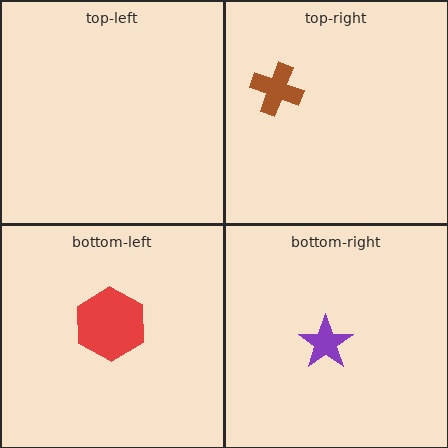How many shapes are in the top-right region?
1.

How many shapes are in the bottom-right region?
1.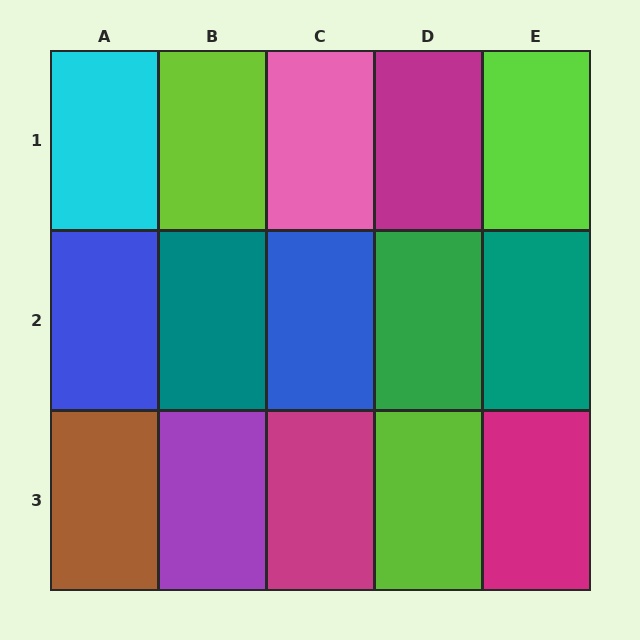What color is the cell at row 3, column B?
Purple.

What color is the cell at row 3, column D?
Lime.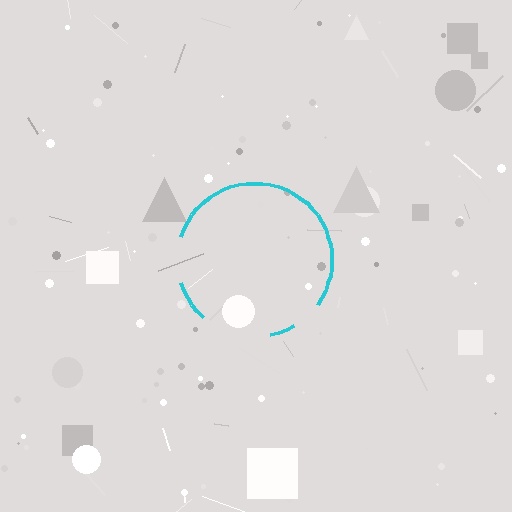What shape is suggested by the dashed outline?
The dashed outline suggests a circle.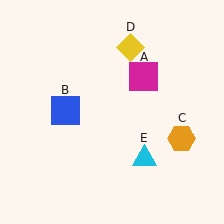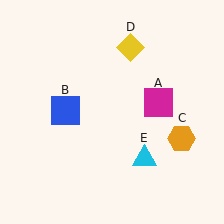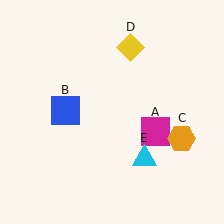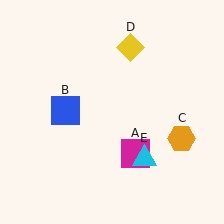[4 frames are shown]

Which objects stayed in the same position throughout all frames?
Blue square (object B) and orange hexagon (object C) and yellow diamond (object D) and cyan triangle (object E) remained stationary.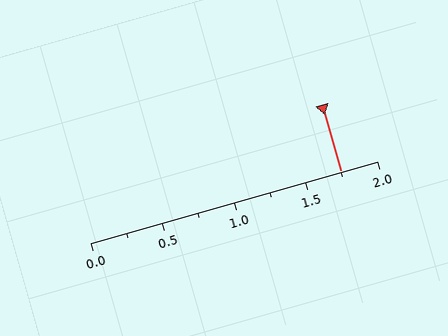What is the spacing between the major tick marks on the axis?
The major ticks are spaced 0.5 apart.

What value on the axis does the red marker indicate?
The marker indicates approximately 1.75.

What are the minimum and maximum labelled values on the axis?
The axis runs from 0.0 to 2.0.